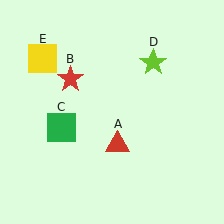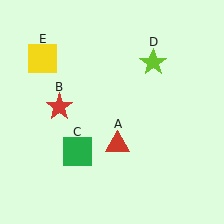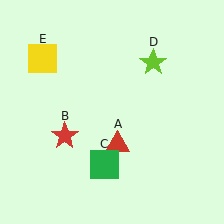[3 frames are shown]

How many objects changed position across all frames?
2 objects changed position: red star (object B), green square (object C).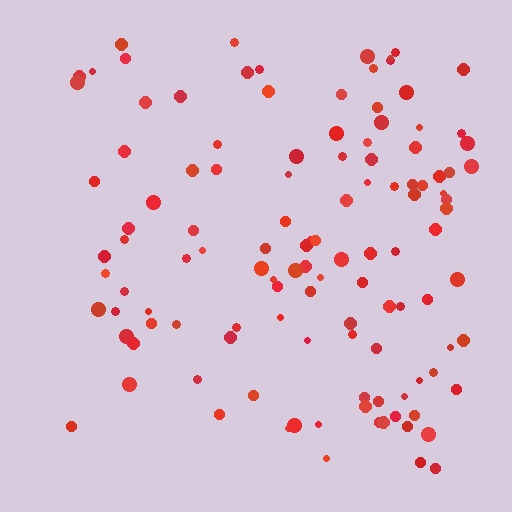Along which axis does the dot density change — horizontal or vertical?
Horizontal.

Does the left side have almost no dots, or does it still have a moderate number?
Still a moderate number, just noticeably fewer than the right.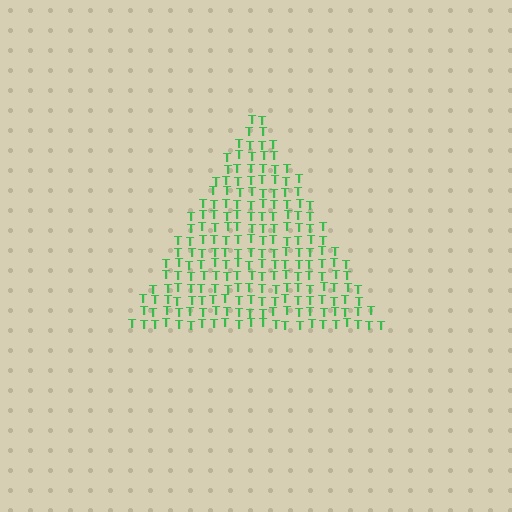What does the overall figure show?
The overall figure shows a triangle.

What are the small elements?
The small elements are letter T's.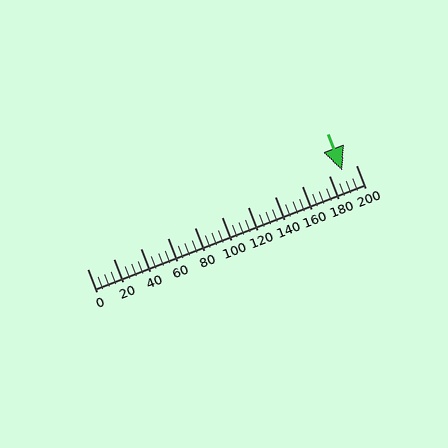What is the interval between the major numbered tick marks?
The major tick marks are spaced 20 units apart.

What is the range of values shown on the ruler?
The ruler shows values from 0 to 200.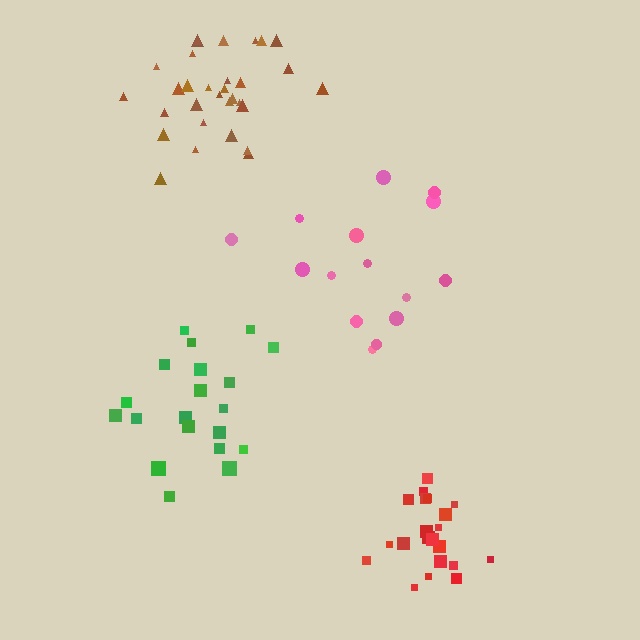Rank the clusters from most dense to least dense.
red, brown, green, pink.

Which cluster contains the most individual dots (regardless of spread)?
Brown (31).